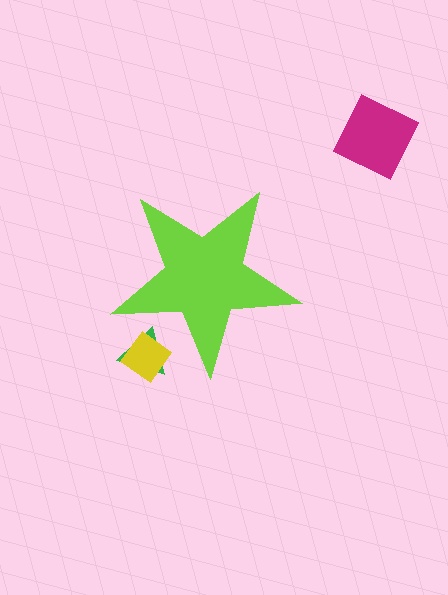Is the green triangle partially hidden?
Yes, the green triangle is partially hidden behind the lime star.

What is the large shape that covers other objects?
A lime star.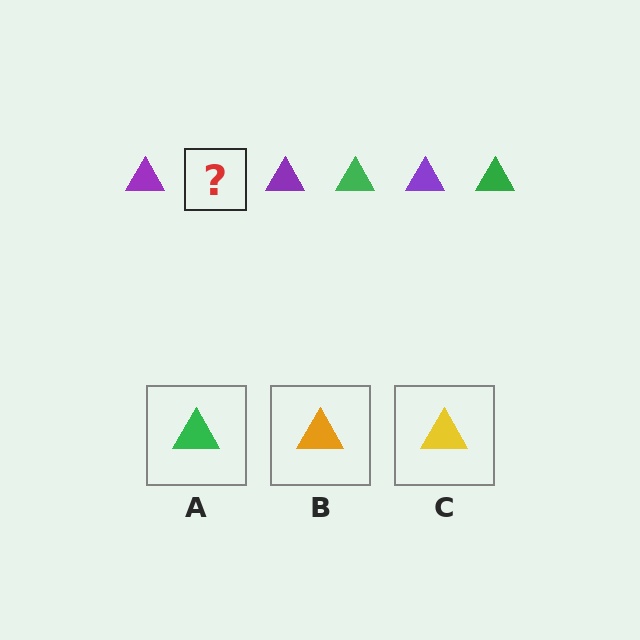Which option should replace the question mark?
Option A.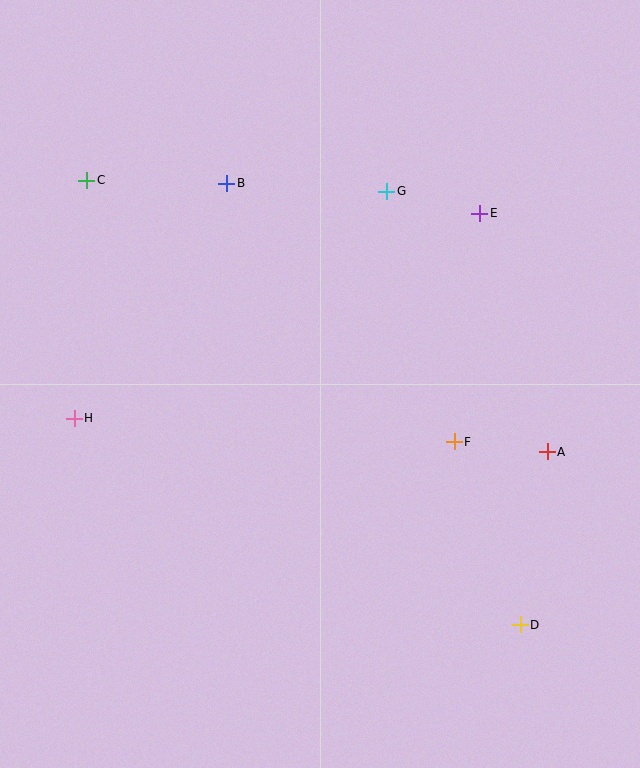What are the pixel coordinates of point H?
Point H is at (74, 418).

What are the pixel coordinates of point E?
Point E is at (480, 213).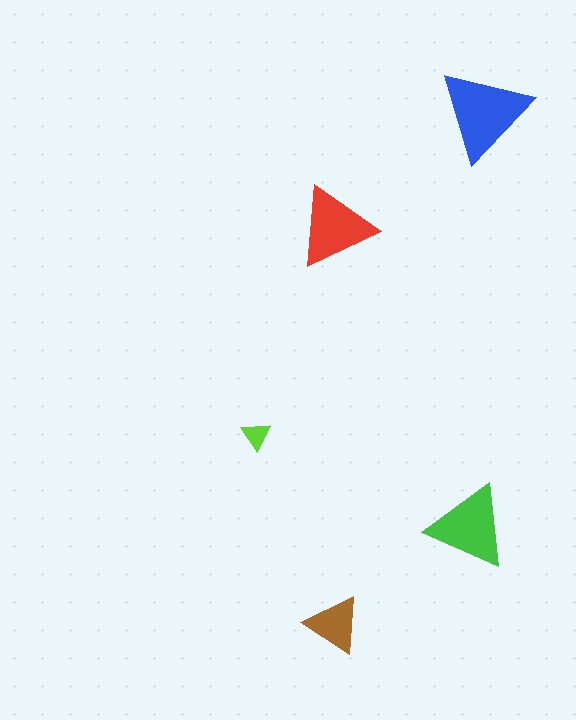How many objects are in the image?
There are 5 objects in the image.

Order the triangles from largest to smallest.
the blue one, the green one, the red one, the brown one, the lime one.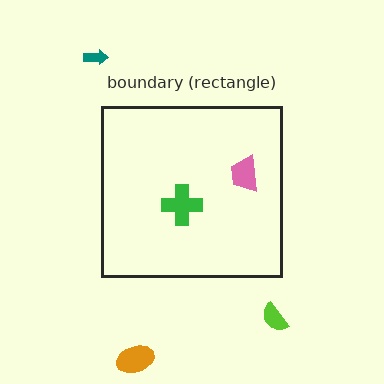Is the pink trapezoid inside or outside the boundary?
Inside.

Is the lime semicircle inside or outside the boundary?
Outside.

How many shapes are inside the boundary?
2 inside, 3 outside.